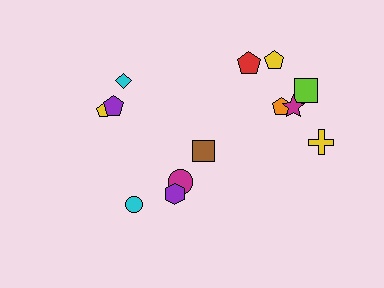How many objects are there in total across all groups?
There are 13 objects.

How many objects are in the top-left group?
There are 3 objects.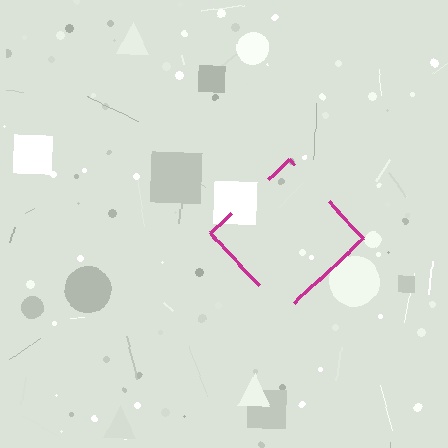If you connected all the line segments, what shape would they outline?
They would outline a diamond.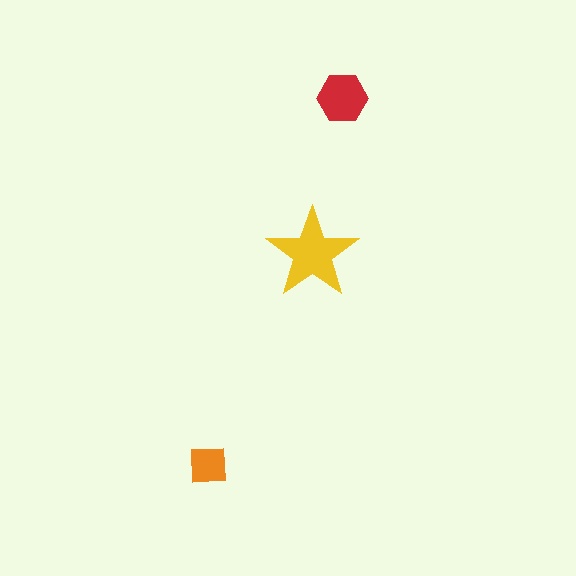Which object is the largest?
The yellow star.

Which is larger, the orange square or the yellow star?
The yellow star.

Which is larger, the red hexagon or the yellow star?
The yellow star.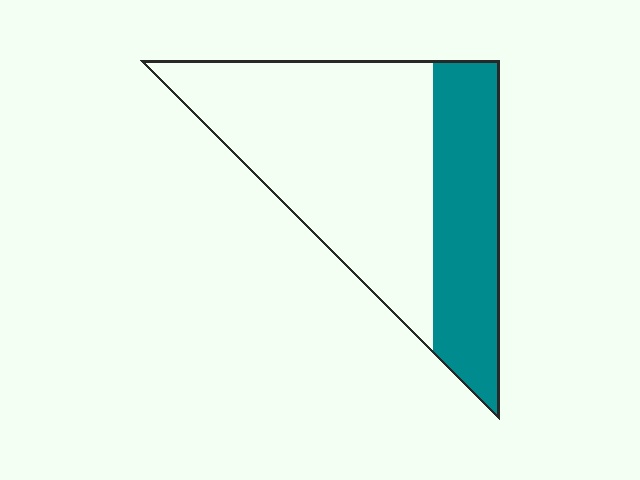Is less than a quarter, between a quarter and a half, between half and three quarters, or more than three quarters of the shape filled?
Between a quarter and a half.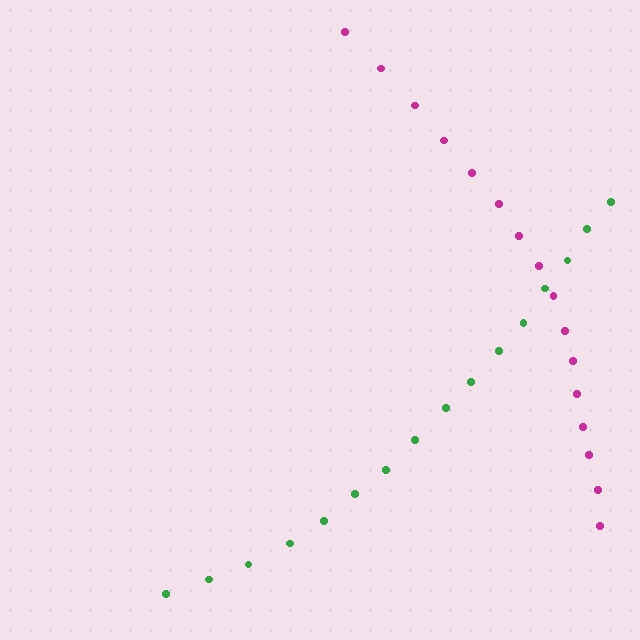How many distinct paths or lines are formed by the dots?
There are 2 distinct paths.